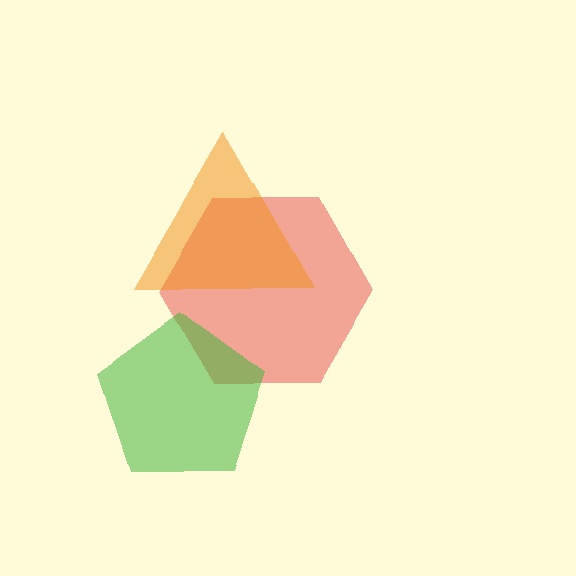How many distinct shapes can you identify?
There are 3 distinct shapes: a red hexagon, a green pentagon, an orange triangle.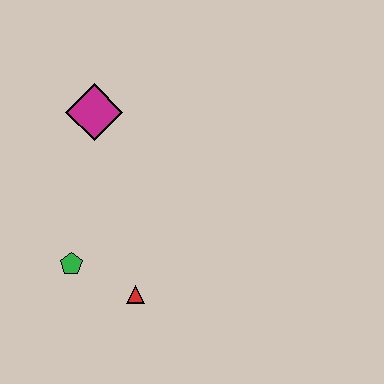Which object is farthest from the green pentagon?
The magenta diamond is farthest from the green pentagon.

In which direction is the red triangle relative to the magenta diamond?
The red triangle is below the magenta diamond.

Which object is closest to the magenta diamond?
The green pentagon is closest to the magenta diamond.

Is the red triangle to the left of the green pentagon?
No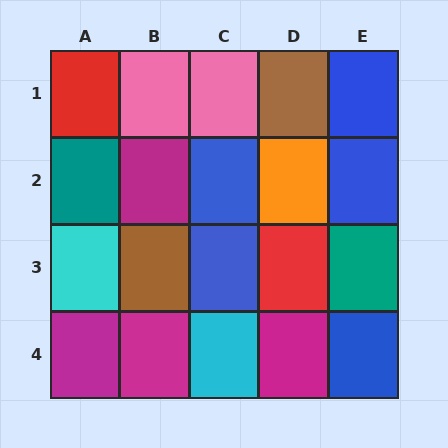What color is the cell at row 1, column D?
Brown.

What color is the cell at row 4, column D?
Magenta.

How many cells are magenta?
4 cells are magenta.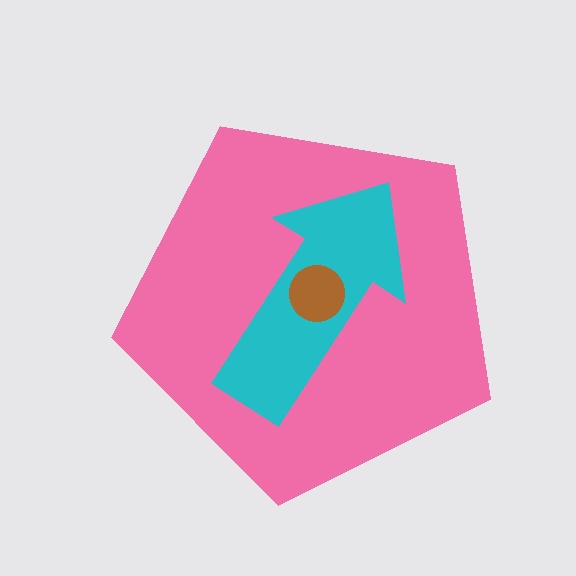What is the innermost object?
The brown circle.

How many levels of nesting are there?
3.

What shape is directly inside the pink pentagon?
The cyan arrow.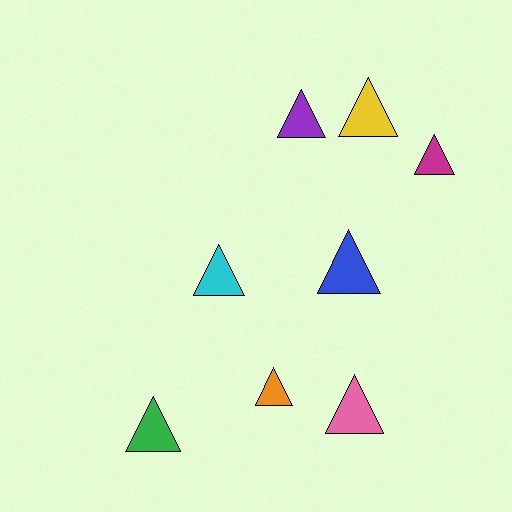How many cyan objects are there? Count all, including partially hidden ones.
There is 1 cyan object.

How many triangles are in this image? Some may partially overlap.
There are 8 triangles.